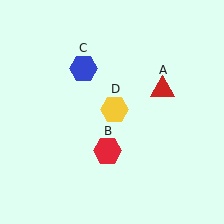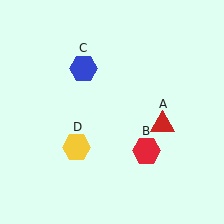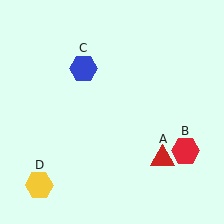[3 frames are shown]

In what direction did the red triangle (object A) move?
The red triangle (object A) moved down.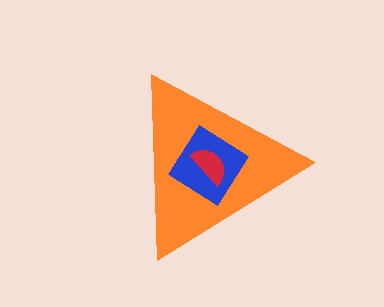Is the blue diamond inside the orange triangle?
Yes.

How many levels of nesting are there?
3.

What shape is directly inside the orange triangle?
The blue diamond.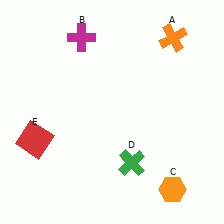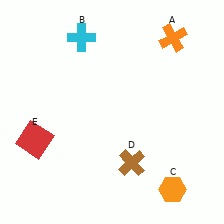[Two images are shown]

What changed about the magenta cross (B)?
In Image 1, B is magenta. In Image 2, it changed to cyan.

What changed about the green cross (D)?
In Image 1, D is green. In Image 2, it changed to brown.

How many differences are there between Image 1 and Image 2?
There are 2 differences between the two images.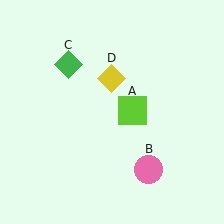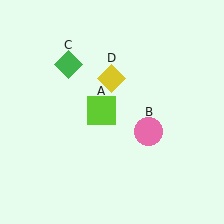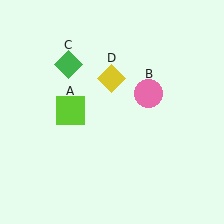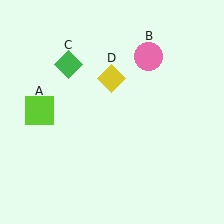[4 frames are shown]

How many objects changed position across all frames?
2 objects changed position: lime square (object A), pink circle (object B).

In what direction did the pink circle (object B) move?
The pink circle (object B) moved up.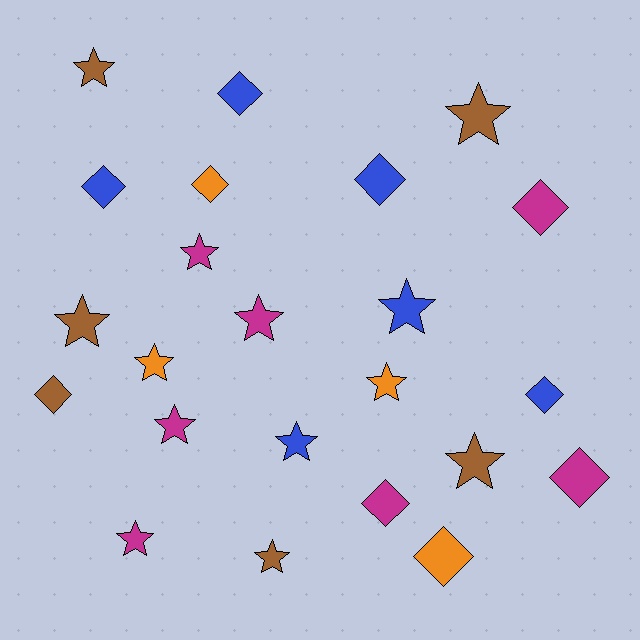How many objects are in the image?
There are 23 objects.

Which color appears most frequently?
Magenta, with 7 objects.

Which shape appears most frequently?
Star, with 13 objects.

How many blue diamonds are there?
There are 4 blue diamonds.